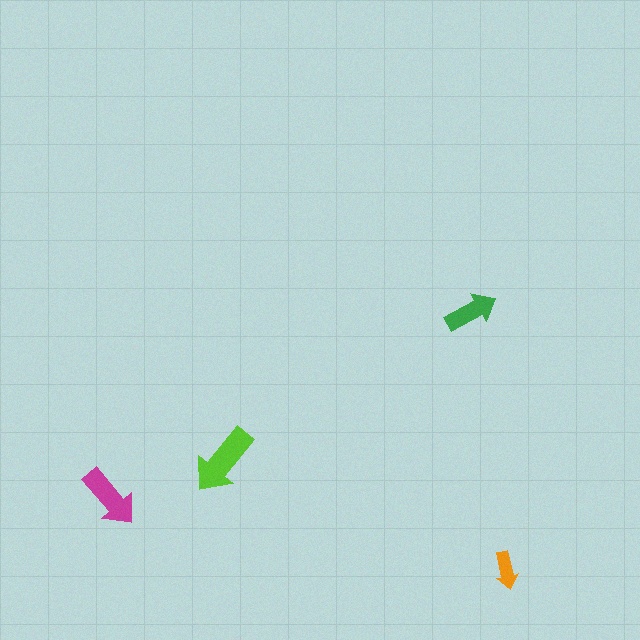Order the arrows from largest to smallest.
the lime one, the magenta one, the green one, the orange one.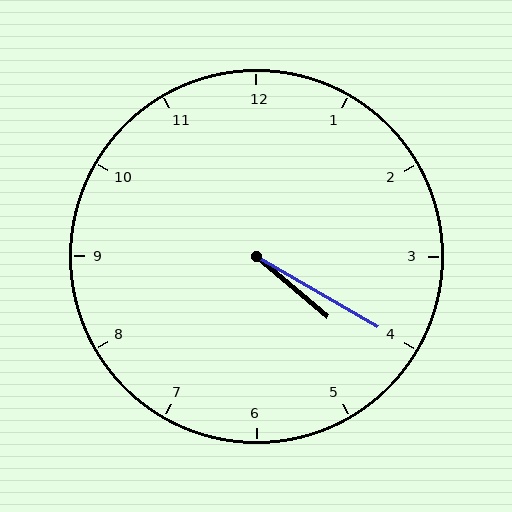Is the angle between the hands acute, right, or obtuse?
It is acute.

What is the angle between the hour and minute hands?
Approximately 10 degrees.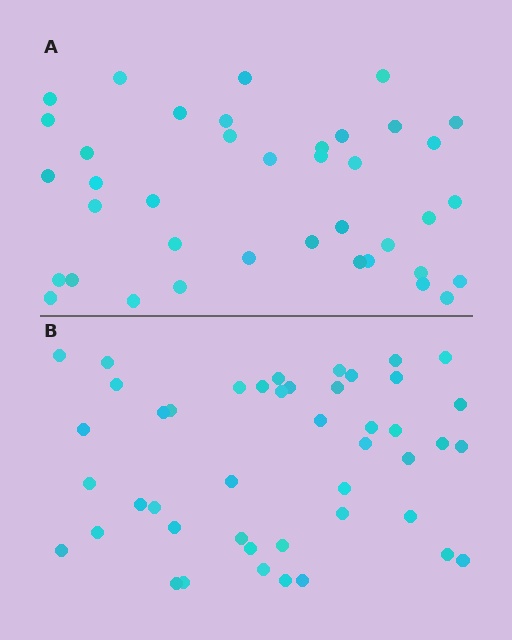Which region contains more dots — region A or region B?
Region B (the bottom region) has more dots.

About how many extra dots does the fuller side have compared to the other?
Region B has about 6 more dots than region A.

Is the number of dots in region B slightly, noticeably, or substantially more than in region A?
Region B has only slightly more — the two regions are fairly close. The ratio is roughly 1.2 to 1.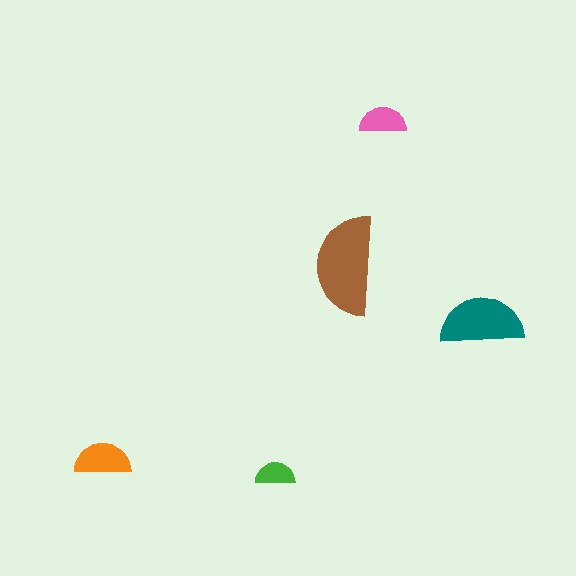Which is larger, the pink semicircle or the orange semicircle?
The orange one.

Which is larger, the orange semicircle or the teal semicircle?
The teal one.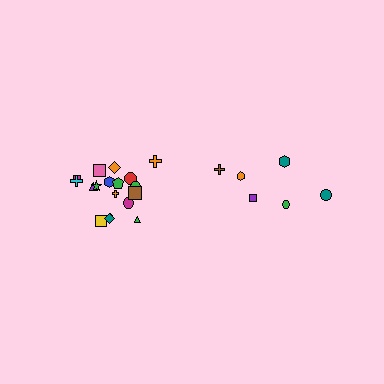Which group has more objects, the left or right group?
The left group.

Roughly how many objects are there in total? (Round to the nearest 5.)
Roughly 25 objects in total.